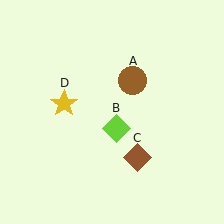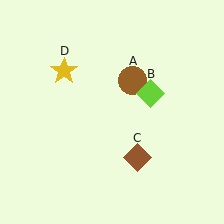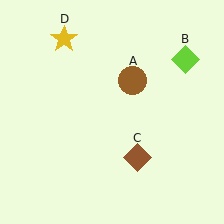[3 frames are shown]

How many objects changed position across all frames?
2 objects changed position: lime diamond (object B), yellow star (object D).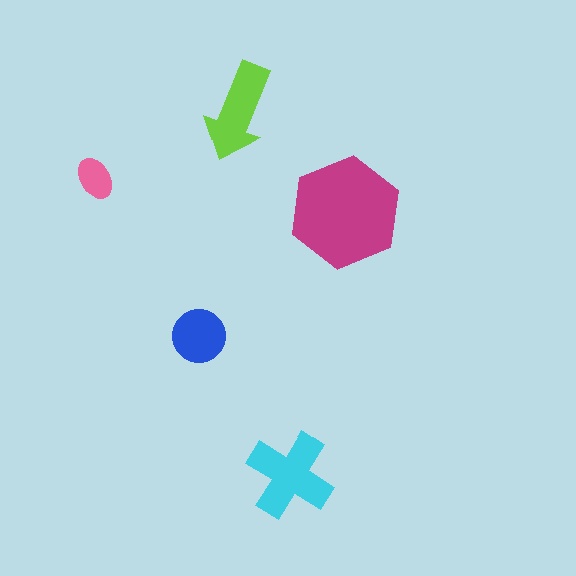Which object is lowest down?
The cyan cross is bottommost.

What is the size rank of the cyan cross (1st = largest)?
2nd.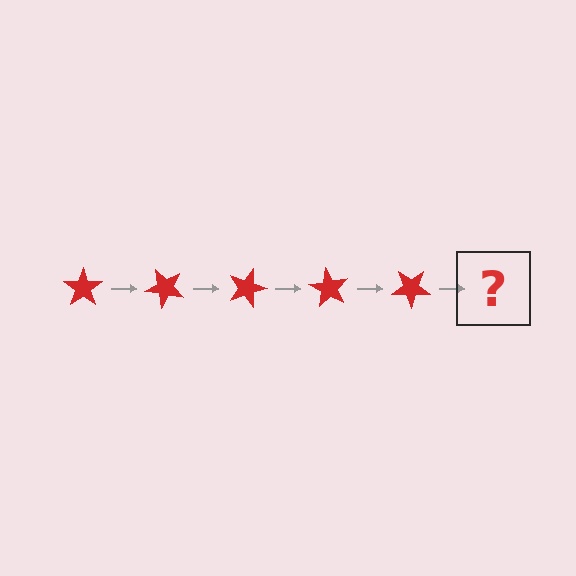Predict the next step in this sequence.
The next step is a red star rotated 225 degrees.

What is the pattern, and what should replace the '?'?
The pattern is that the star rotates 45 degrees each step. The '?' should be a red star rotated 225 degrees.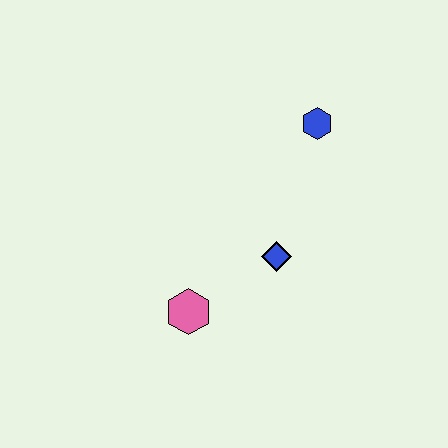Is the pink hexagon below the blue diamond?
Yes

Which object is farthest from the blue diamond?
The blue hexagon is farthest from the blue diamond.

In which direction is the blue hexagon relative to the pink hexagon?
The blue hexagon is above the pink hexagon.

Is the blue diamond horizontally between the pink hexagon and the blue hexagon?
Yes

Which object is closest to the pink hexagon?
The blue diamond is closest to the pink hexagon.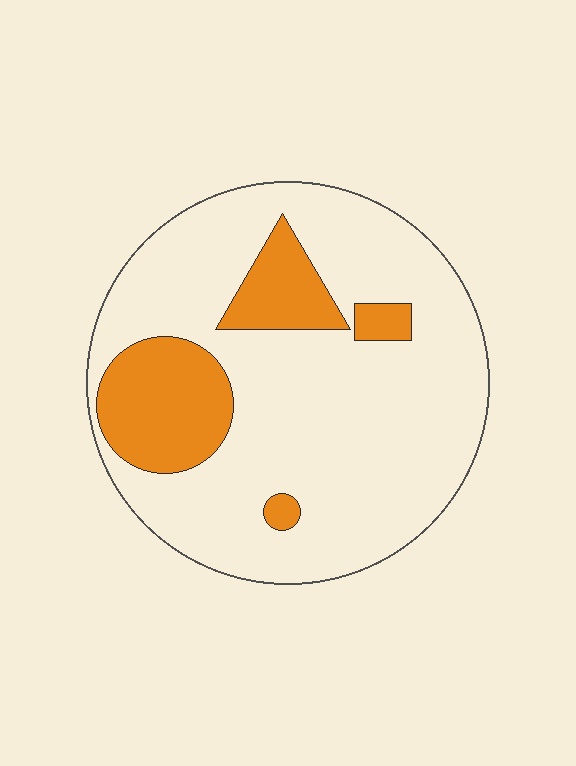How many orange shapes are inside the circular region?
4.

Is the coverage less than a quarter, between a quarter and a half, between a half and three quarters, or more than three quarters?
Less than a quarter.